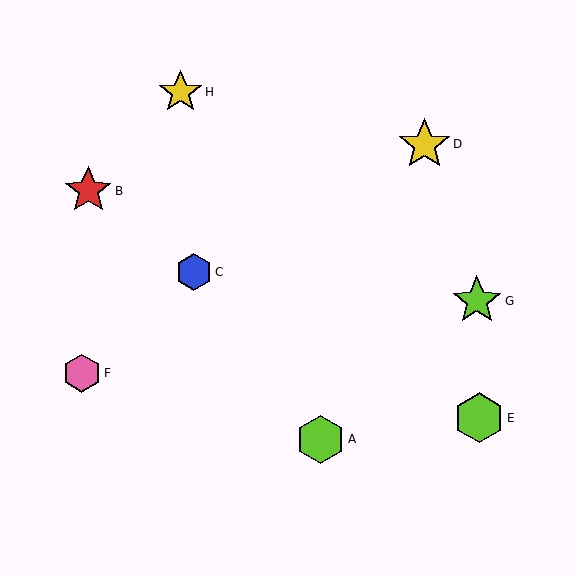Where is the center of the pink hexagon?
The center of the pink hexagon is at (82, 373).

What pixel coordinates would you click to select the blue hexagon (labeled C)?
Click at (194, 272) to select the blue hexagon C.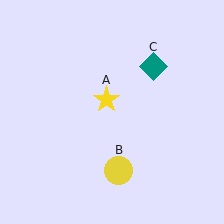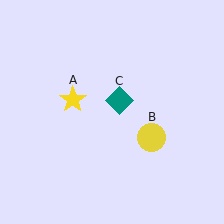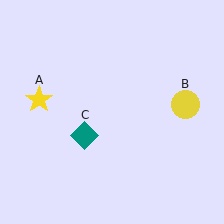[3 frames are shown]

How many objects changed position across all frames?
3 objects changed position: yellow star (object A), yellow circle (object B), teal diamond (object C).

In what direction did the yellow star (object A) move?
The yellow star (object A) moved left.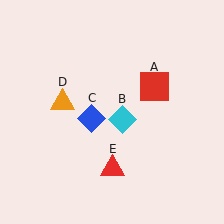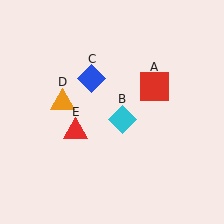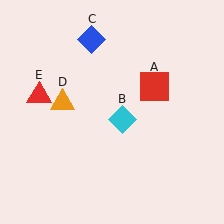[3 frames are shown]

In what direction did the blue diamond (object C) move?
The blue diamond (object C) moved up.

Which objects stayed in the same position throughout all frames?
Red square (object A) and cyan diamond (object B) and orange triangle (object D) remained stationary.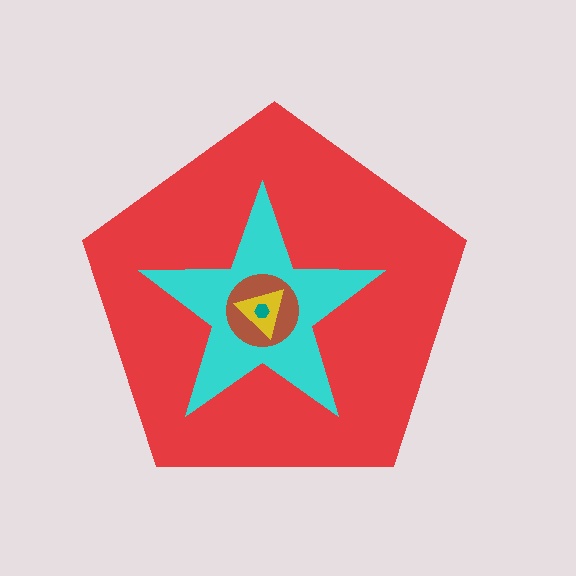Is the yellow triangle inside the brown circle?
Yes.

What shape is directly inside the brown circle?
The yellow triangle.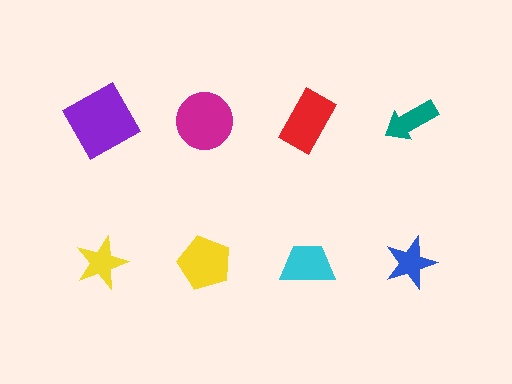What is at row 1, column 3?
A red rectangle.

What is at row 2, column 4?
A blue star.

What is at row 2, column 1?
A yellow star.